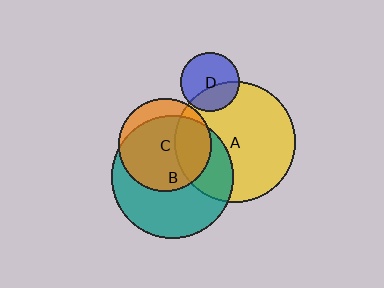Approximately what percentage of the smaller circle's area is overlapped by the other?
Approximately 80%.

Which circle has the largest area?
Circle B (teal).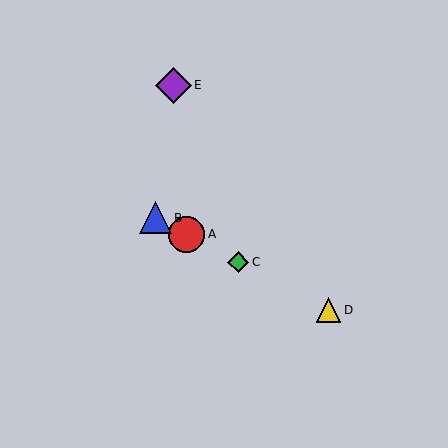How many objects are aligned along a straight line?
4 objects (A, B, C, D) are aligned along a straight line.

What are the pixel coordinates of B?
Object B is at (155, 218).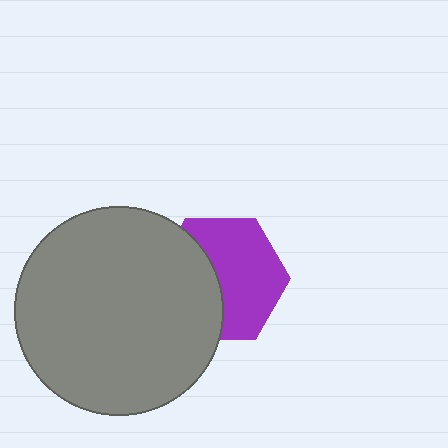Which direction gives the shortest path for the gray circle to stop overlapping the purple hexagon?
Moving left gives the shortest separation.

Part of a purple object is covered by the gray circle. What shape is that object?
It is a hexagon.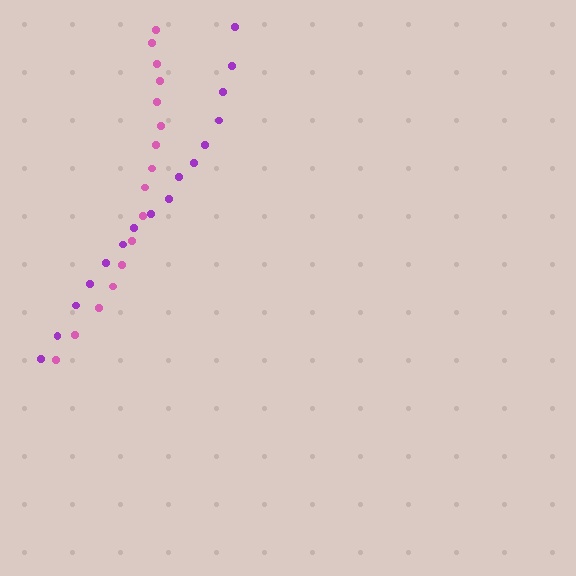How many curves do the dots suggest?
There are 2 distinct paths.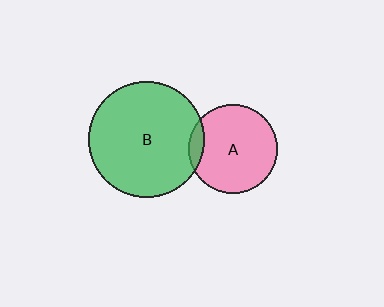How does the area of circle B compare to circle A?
Approximately 1.7 times.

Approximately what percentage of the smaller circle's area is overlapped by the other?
Approximately 10%.